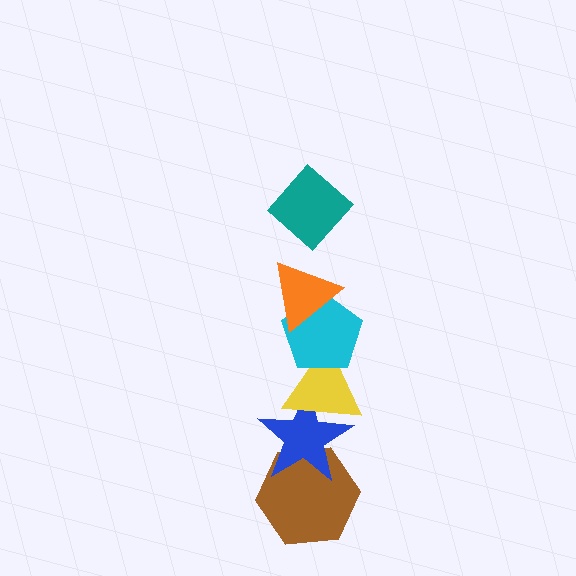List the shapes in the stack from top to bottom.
From top to bottom: the teal diamond, the orange triangle, the cyan pentagon, the yellow triangle, the blue star, the brown hexagon.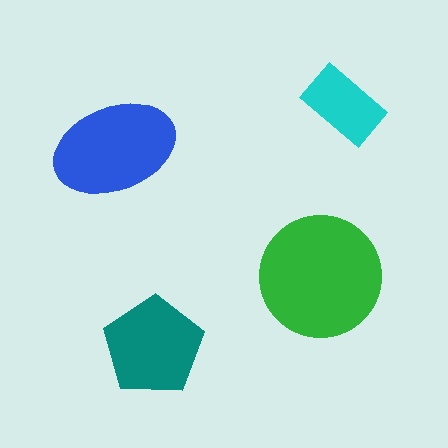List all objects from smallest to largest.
The cyan rectangle, the teal pentagon, the blue ellipse, the green circle.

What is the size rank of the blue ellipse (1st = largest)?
2nd.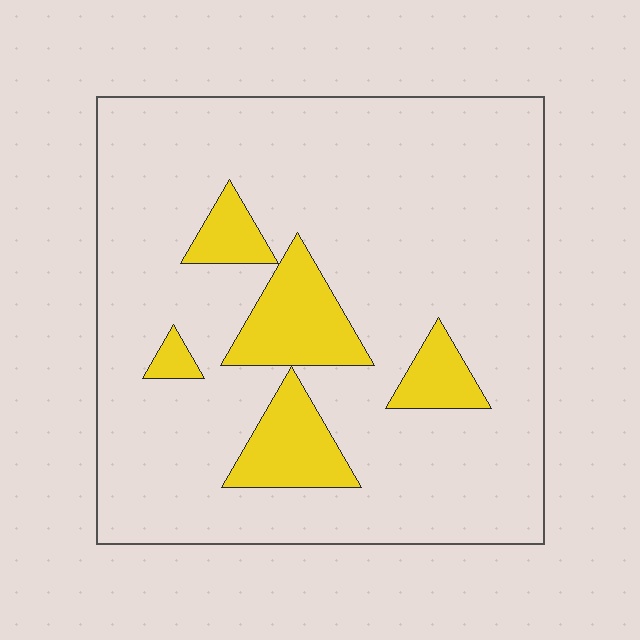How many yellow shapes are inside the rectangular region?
5.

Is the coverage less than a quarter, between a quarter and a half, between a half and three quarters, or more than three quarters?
Less than a quarter.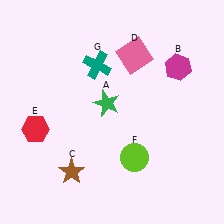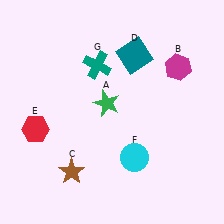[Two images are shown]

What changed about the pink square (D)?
In Image 1, D is pink. In Image 2, it changed to teal.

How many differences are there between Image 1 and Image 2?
There are 2 differences between the two images.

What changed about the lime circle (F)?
In Image 1, F is lime. In Image 2, it changed to cyan.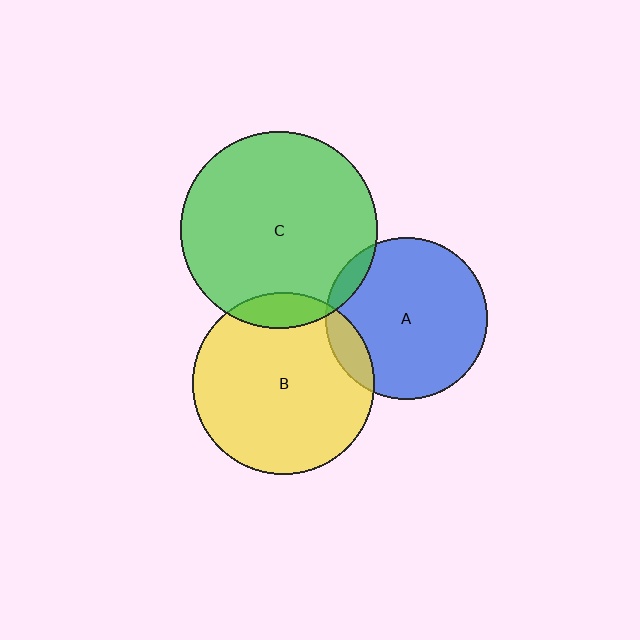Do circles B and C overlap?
Yes.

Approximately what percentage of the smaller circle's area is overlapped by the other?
Approximately 10%.